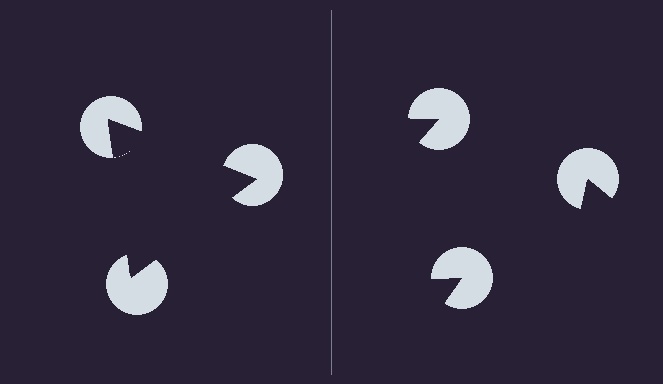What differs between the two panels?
The pac-man discs are positioned identically on both sides; only the wedge orientations differ. On the left they align to a triangle; on the right they are misaligned.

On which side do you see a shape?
An illusory triangle appears on the left side. On the right side the wedge cuts are rotated, so no coherent shape forms.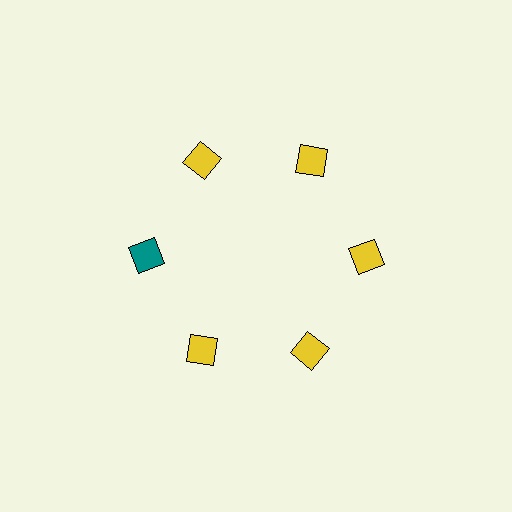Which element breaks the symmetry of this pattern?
The teal diamond at roughly the 9 o'clock position breaks the symmetry. All other shapes are yellow diamonds.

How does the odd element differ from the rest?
It has a different color: teal instead of yellow.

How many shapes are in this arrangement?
There are 6 shapes arranged in a ring pattern.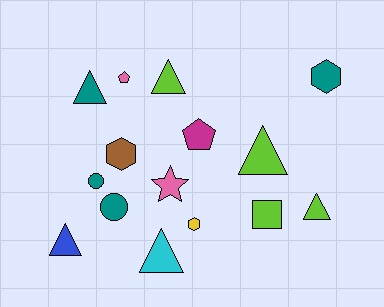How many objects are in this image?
There are 15 objects.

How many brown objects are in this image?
There is 1 brown object.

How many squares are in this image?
There is 1 square.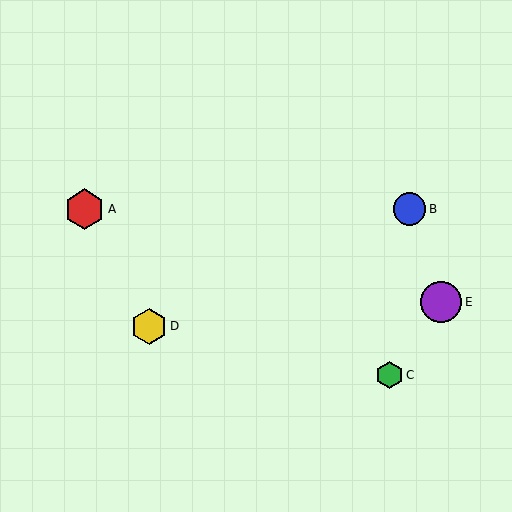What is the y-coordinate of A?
Object A is at y≈209.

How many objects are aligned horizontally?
2 objects (A, B) are aligned horizontally.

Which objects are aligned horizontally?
Objects A, B are aligned horizontally.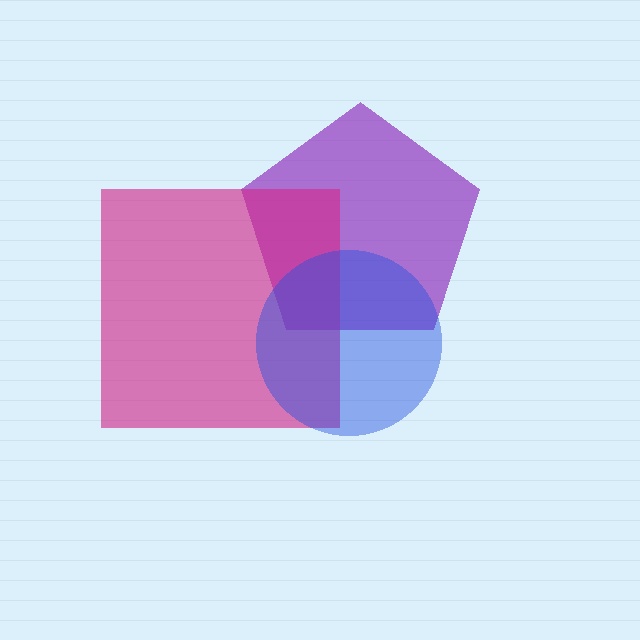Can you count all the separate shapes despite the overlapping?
Yes, there are 3 separate shapes.